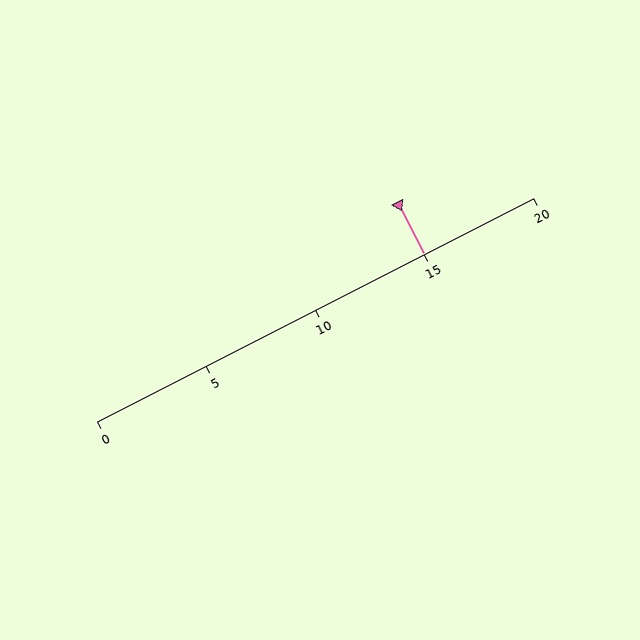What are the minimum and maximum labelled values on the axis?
The axis runs from 0 to 20.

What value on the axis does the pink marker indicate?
The marker indicates approximately 15.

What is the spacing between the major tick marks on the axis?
The major ticks are spaced 5 apart.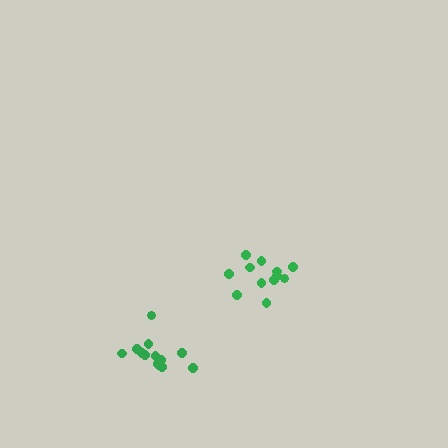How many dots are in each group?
Group 1: 12 dots, Group 2: 13 dots (25 total).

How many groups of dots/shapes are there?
There are 2 groups.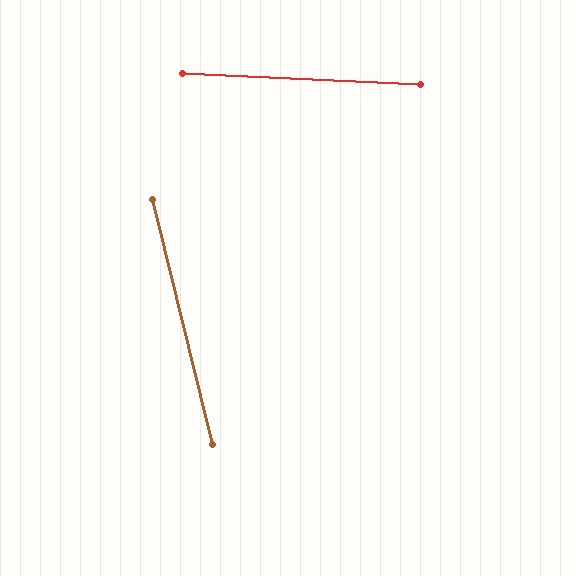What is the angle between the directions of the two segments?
Approximately 74 degrees.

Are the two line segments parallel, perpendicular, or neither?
Neither parallel nor perpendicular — they differ by about 74°.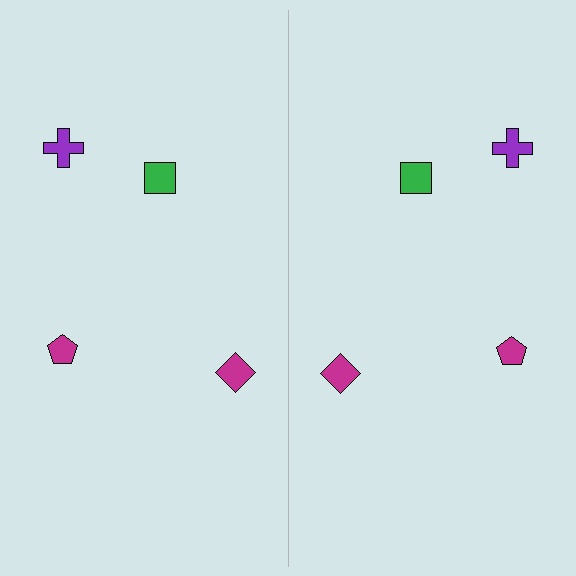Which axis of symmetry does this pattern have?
The pattern has a vertical axis of symmetry running through the center of the image.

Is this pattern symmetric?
Yes, this pattern has bilateral (reflection) symmetry.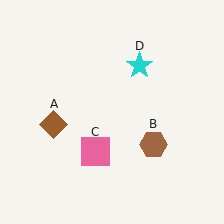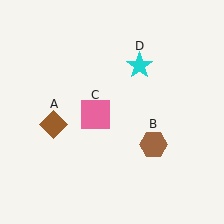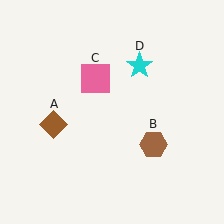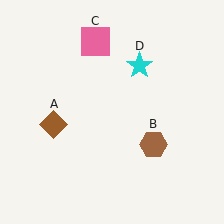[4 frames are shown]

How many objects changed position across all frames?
1 object changed position: pink square (object C).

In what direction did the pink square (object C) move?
The pink square (object C) moved up.